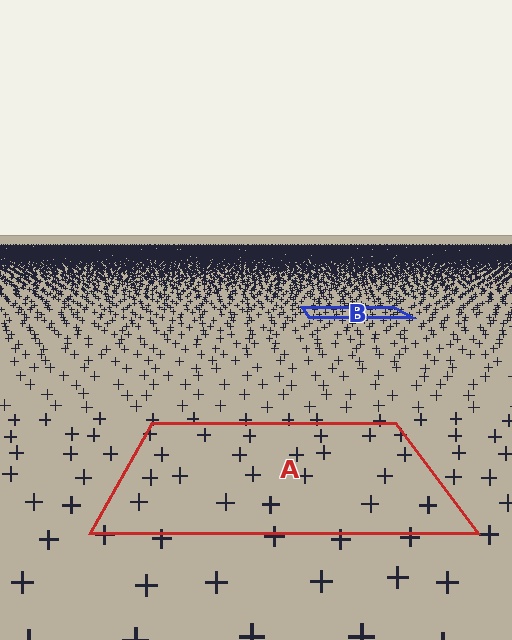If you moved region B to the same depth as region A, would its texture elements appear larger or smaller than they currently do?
They would appear larger. At a closer depth, the same texture elements are projected at a bigger on-screen size.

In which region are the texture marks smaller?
The texture marks are smaller in region B, because it is farther away.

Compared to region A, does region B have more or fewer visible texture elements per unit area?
Region B has more texture elements per unit area — they are packed more densely because it is farther away.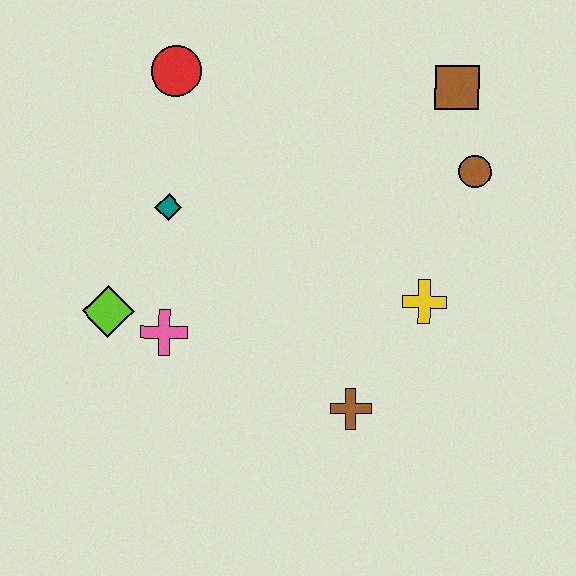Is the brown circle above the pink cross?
Yes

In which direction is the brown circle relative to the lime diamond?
The brown circle is to the right of the lime diamond.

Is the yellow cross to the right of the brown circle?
No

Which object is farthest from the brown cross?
The red circle is farthest from the brown cross.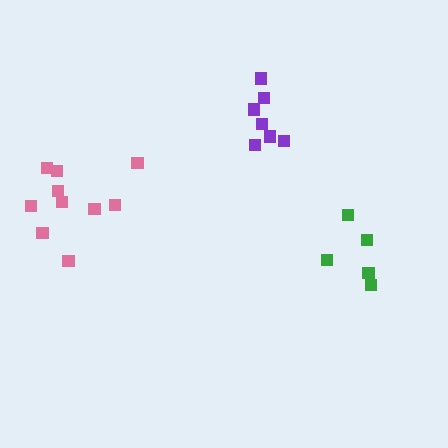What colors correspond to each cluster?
The clusters are colored: green, purple, pink.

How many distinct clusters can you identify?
There are 3 distinct clusters.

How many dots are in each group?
Group 1: 5 dots, Group 2: 7 dots, Group 3: 10 dots (22 total).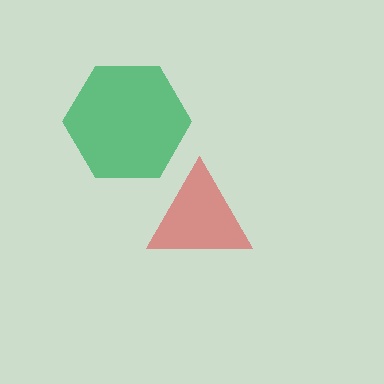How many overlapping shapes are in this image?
There are 2 overlapping shapes in the image.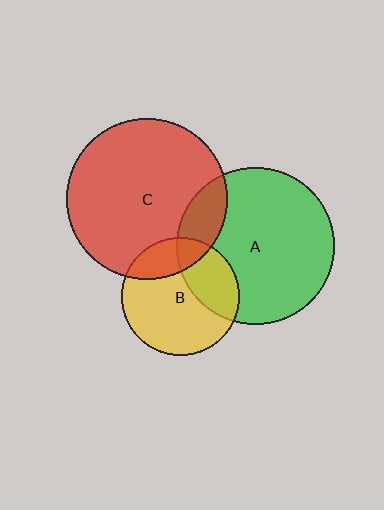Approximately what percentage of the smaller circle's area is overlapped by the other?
Approximately 15%.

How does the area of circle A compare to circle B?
Approximately 1.8 times.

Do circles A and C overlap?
Yes.